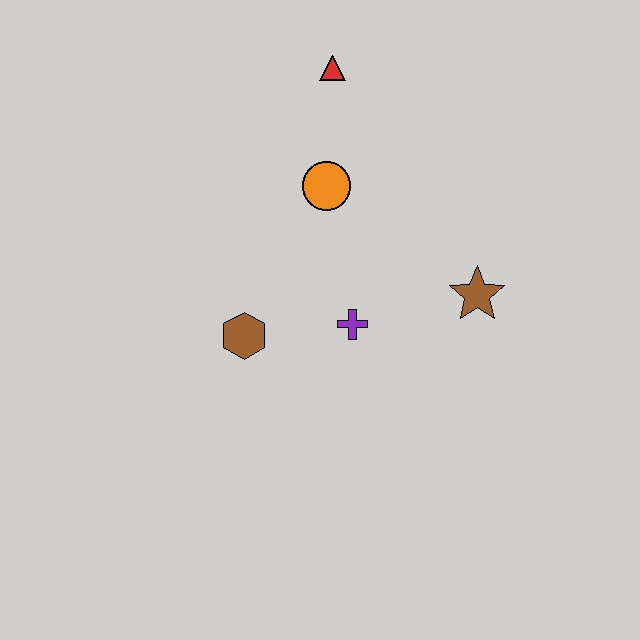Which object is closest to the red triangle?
The orange circle is closest to the red triangle.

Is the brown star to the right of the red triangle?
Yes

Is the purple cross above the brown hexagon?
Yes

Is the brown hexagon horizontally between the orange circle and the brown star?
No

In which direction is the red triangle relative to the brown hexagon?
The red triangle is above the brown hexagon.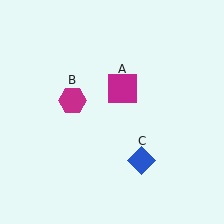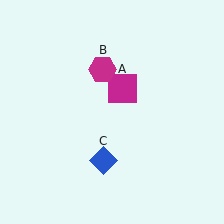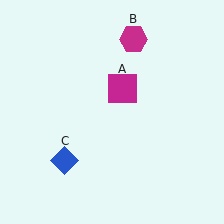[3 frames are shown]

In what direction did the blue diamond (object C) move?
The blue diamond (object C) moved left.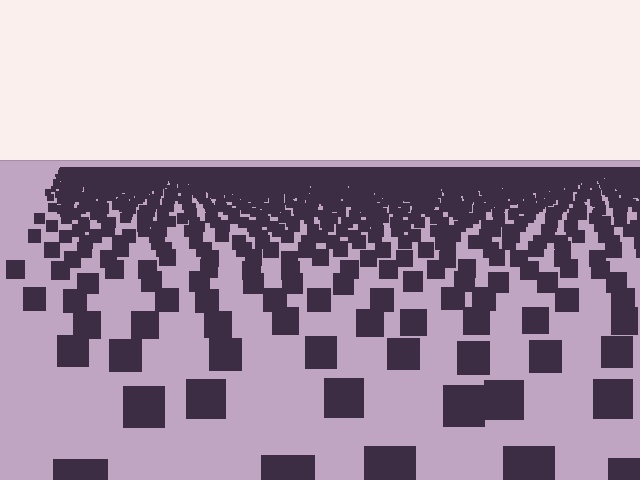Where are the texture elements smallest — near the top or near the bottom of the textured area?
Near the top.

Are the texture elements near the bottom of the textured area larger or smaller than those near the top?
Larger. Near the bottom, elements are closer to the viewer and appear at a bigger on-screen size.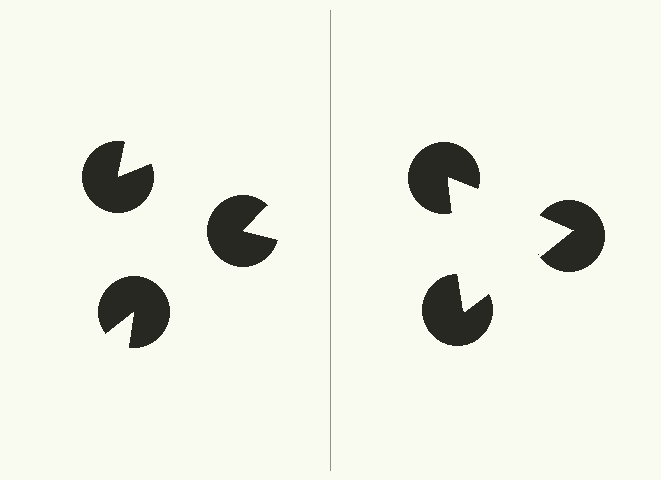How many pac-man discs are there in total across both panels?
6 — 3 on each side.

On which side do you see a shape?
An illusory triangle appears on the right side. On the left side the wedge cuts are rotated, so no coherent shape forms.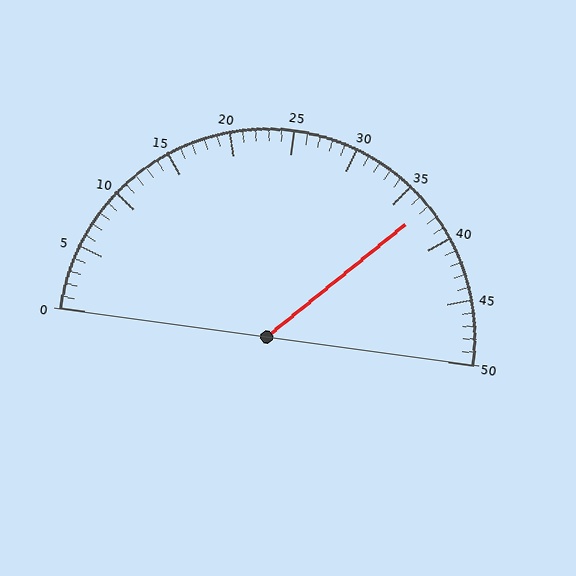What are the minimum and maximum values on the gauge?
The gauge ranges from 0 to 50.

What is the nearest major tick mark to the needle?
The nearest major tick mark is 35.